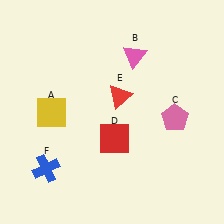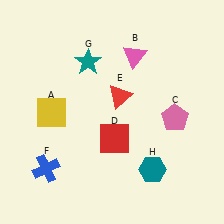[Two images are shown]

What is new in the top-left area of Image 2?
A teal star (G) was added in the top-left area of Image 2.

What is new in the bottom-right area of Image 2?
A teal hexagon (H) was added in the bottom-right area of Image 2.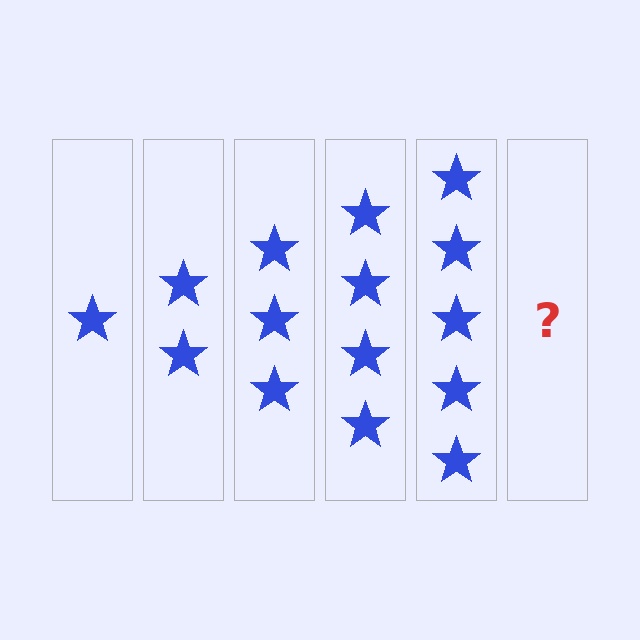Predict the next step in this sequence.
The next step is 6 stars.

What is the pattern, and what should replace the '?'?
The pattern is that each step adds one more star. The '?' should be 6 stars.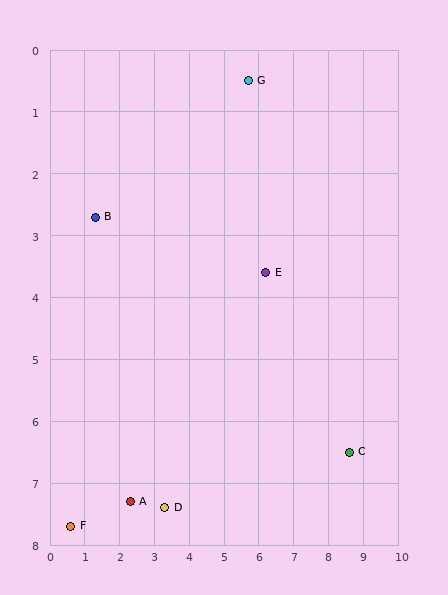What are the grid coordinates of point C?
Point C is at approximately (8.6, 6.5).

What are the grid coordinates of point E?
Point E is at approximately (6.2, 3.6).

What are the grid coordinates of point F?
Point F is at approximately (0.6, 7.7).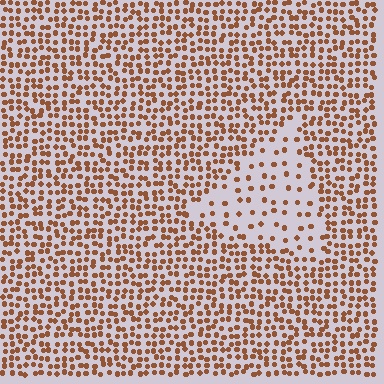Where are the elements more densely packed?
The elements are more densely packed outside the triangle boundary.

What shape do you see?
I see a triangle.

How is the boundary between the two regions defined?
The boundary is defined by a change in element density (approximately 2.6x ratio). All elements are the same color, size, and shape.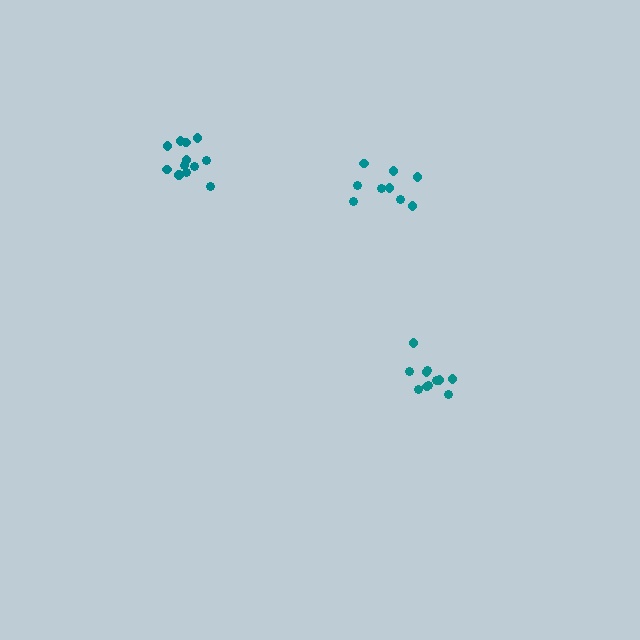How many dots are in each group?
Group 1: 9 dots, Group 2: 12 dots, Group 3: 11 dots (32 total).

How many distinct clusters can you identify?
There are 3 distinct clusters.